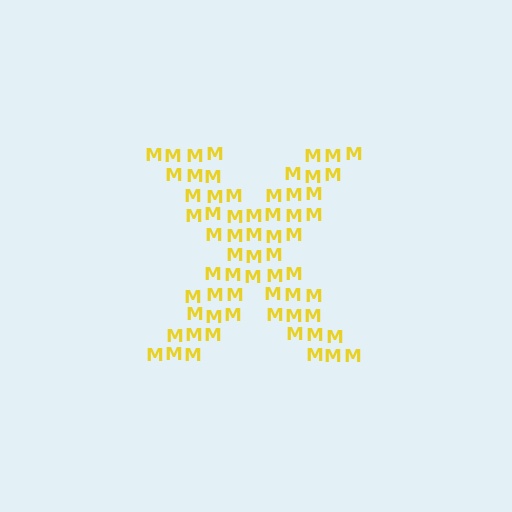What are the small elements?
The small elements are letter M's.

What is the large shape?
The large shape is the letter X.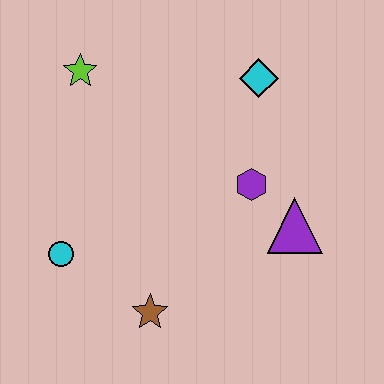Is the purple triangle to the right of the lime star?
Yes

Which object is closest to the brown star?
The cyan circle is closest to the brown star.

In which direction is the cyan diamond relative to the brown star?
The cyan diamond is above the brown star.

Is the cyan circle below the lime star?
Yes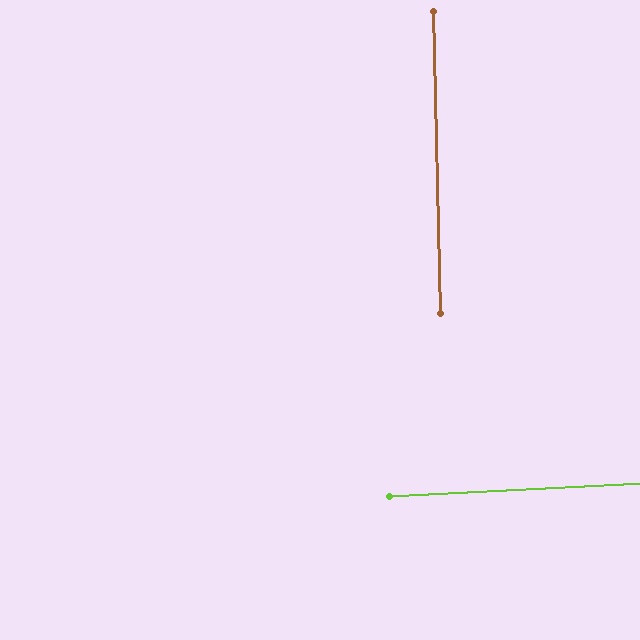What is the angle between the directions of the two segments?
Approximately 88 degrees.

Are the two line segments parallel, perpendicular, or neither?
Perpendicular — they meet at approximately 88°.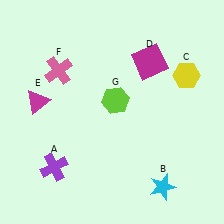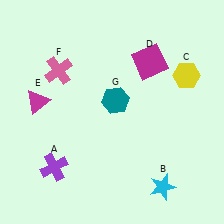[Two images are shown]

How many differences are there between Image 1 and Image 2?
There is 1 difference between the two images.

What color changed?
The hexagon (G) changed from lime in Image 1 to teal in Image 2.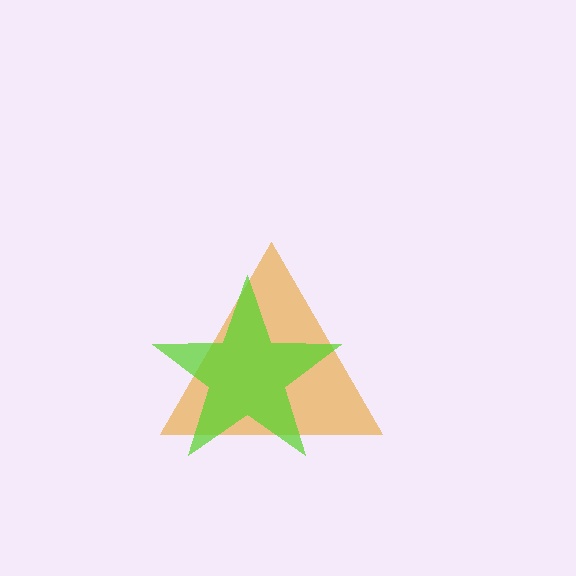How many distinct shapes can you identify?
There are 2 distinct shapes: an orange triangle, a lime star.